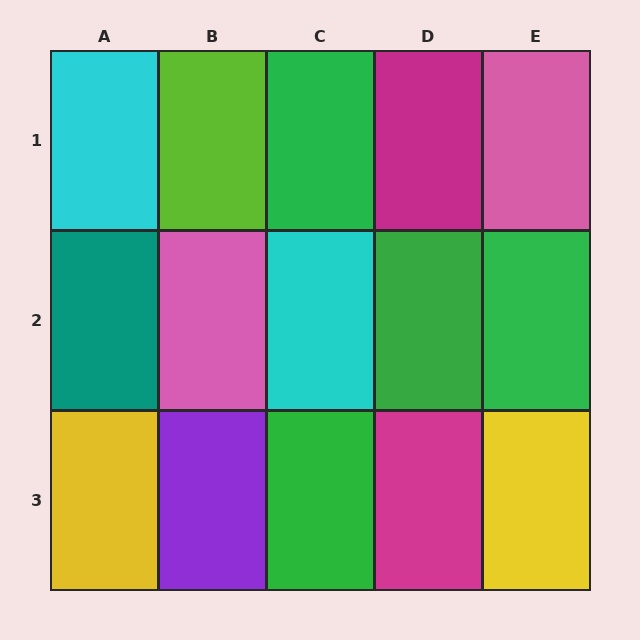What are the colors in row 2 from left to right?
Teal, pink, cyan, green, green.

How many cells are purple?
1 cell is purple.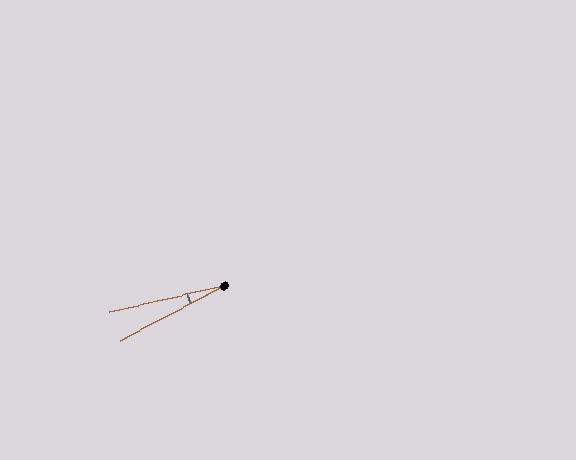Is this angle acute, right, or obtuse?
It is acute.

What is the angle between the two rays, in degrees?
Approximately 15 degrees.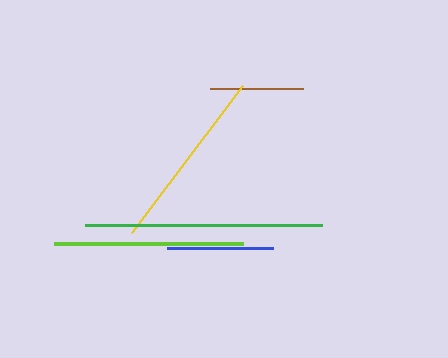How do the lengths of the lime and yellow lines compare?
The lime and yellow lines are approximately the same length.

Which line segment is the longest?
The green line is the longest at approximately 237 pixels.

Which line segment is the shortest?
The brown line is the shortest at approximately 94 pixels.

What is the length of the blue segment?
The blue segment is approximately 106 pixels long.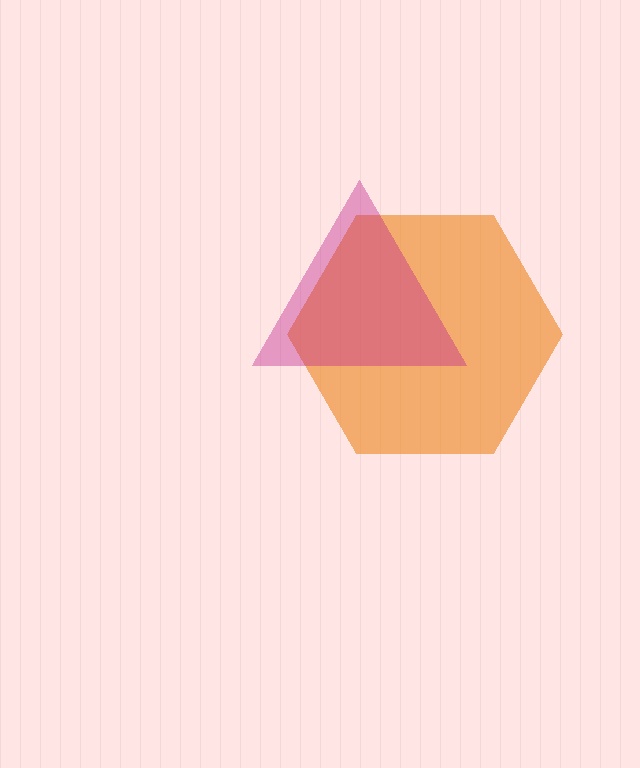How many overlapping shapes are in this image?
There are 2 overlapping shapes in the image.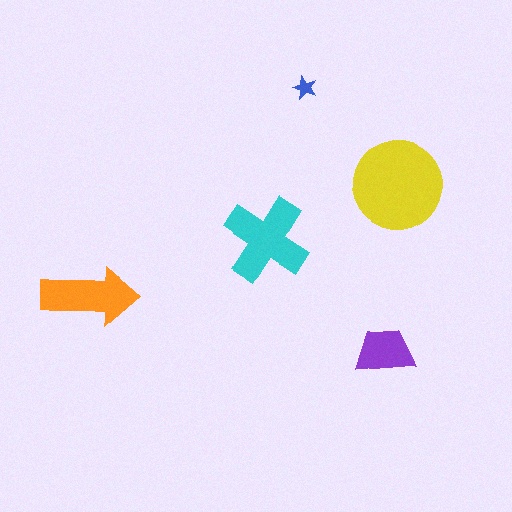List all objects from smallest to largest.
The blue star, the purple trapezoid, the orange arrow, the cyan cross, the yellow circle.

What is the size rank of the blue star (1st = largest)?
5th.